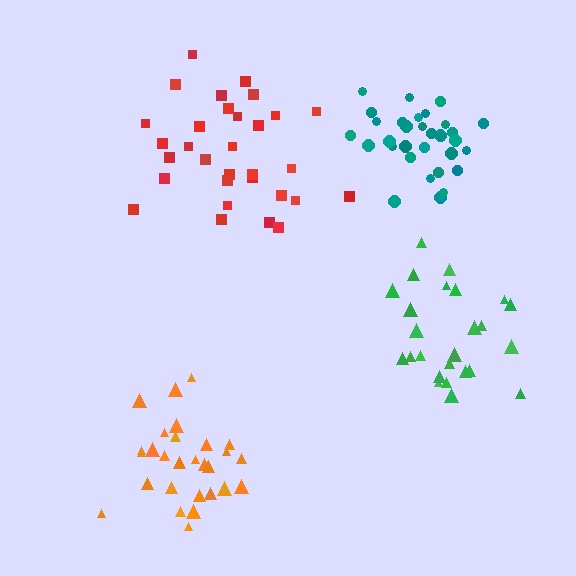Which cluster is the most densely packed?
Teal.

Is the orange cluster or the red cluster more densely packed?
Orange.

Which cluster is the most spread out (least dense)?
Green.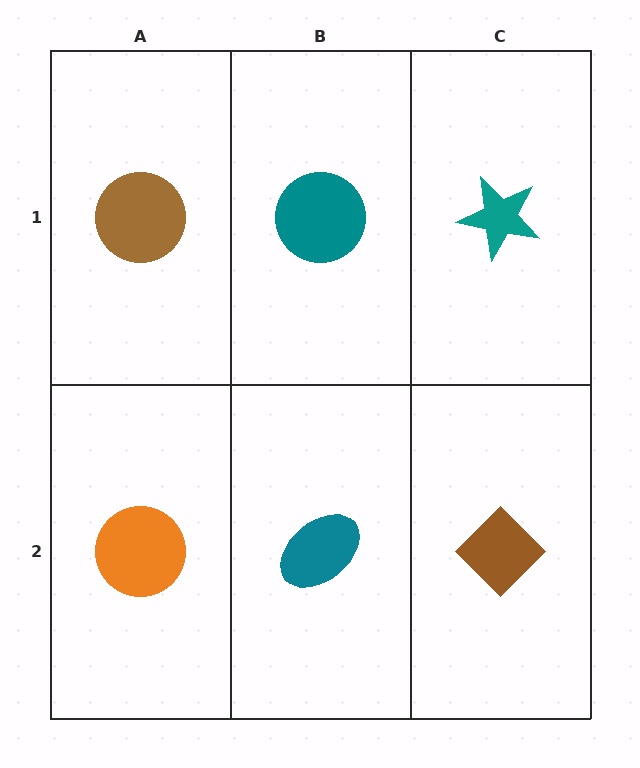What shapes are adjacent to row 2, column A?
A brown circle (row 1, column A), a teal ellipse (row 2, column B).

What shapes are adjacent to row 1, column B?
A teal ellipse (row 2, column B), a brown circle (row 1, column A), a teal star (row 1, column C).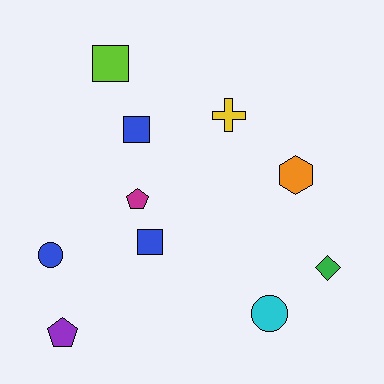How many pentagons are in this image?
There are 2 pentagons.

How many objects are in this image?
There are 10 objects.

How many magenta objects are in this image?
There is 1 magenta object.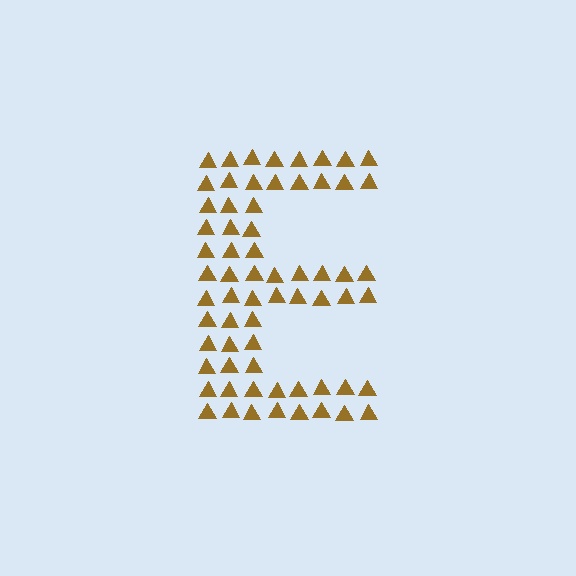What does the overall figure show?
The overall figure shows the letter E.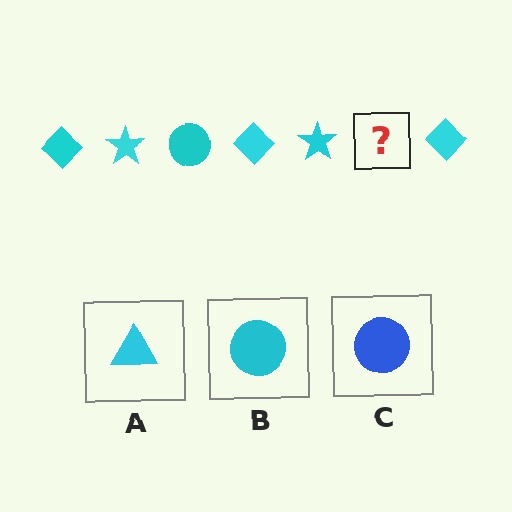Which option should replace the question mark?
Option B.